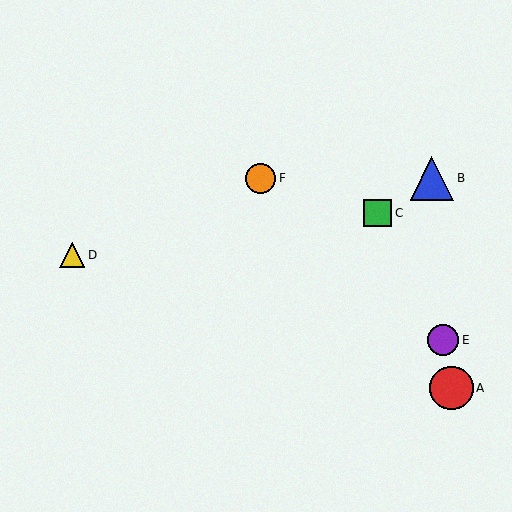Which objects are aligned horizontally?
Objects B, F are aligned horizontally.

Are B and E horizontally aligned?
No, B is at y≈178 and E is at y≈340.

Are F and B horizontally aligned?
Yes, both are at y≈178.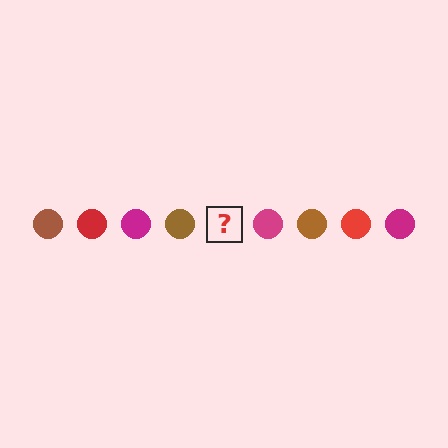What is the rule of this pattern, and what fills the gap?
The rule is that the pattern cycles through brown, red, magenta circles. The gap should be filled with a red circle.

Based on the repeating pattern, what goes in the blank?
The blank should be a red circle.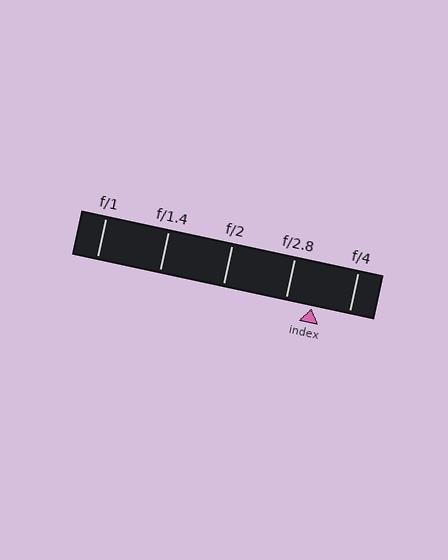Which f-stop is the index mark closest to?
The index mark is closest to f/2.8.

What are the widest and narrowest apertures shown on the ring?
The widest aperture shown is f/1 and the narrowest is f/4.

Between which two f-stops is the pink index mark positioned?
The index mark is between f/2.8 and f/4.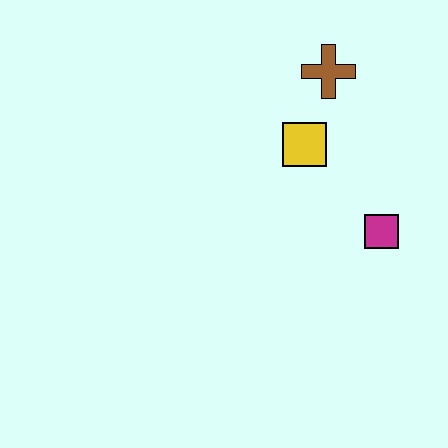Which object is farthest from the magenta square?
The brown cross is farthest from the magenta square.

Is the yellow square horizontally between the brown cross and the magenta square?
No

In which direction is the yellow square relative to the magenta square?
The yellow square is above the magenta square.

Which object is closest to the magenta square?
The yellow square is closest to the magenta square.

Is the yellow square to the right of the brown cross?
No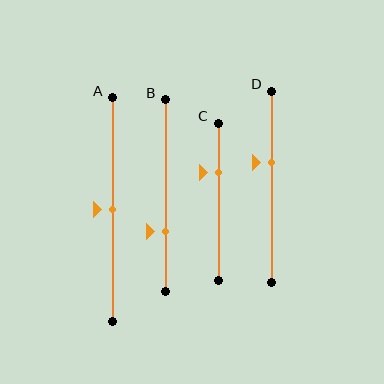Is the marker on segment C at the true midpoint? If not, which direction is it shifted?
No, the marker on segment C is shifted upward by about 19% of the segment length.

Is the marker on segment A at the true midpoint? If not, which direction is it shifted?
Yes, the marker on segment A is at the true midpoint.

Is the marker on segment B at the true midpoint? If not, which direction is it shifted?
No, the marker on segment B is shifted downward by about 19% of the segment length.